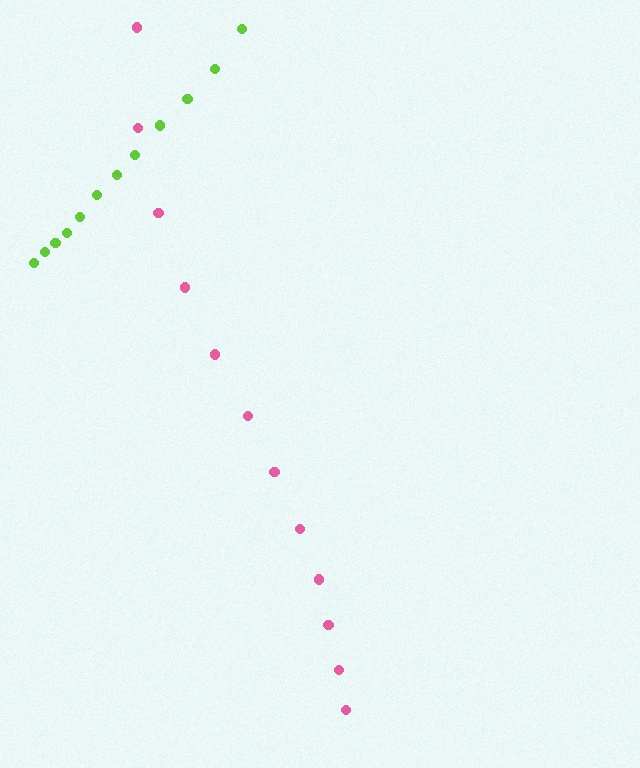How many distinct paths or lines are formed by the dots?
There are 2 distinct paths.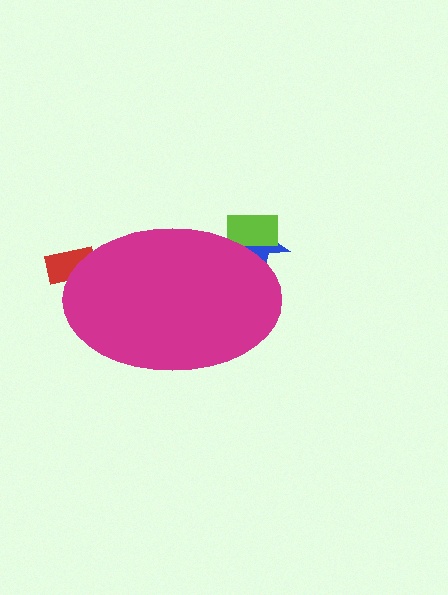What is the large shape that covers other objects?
A magenta ellipse.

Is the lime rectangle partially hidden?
Yes, the lime rectangle is partially hidden behind the magenta ellipse.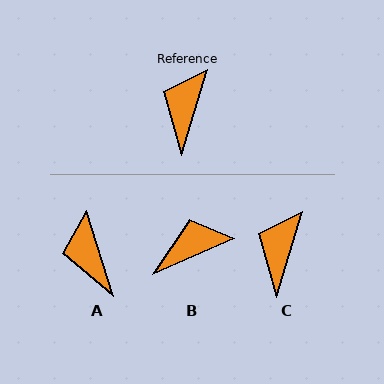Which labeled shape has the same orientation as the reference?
C.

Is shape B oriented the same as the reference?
No, it is off by about 50 degrees.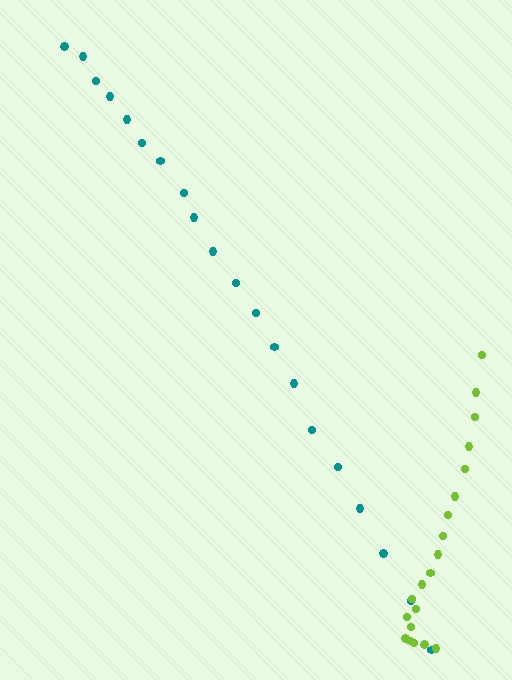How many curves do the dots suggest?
There are 2 distinct paths.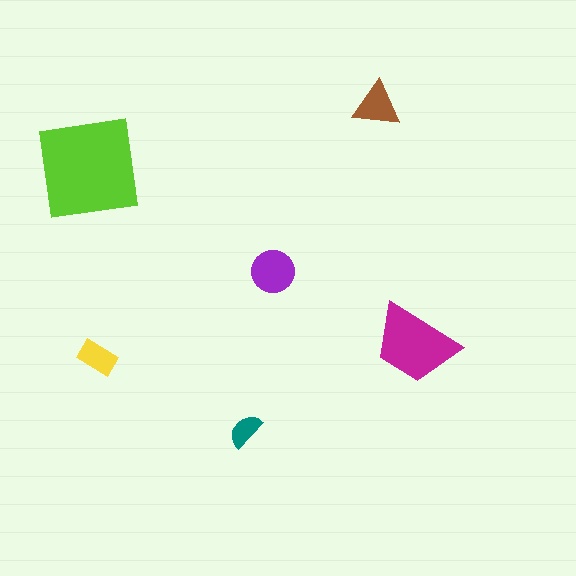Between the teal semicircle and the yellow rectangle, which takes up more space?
The yellow rectangle.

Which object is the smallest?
The teal semicircle.